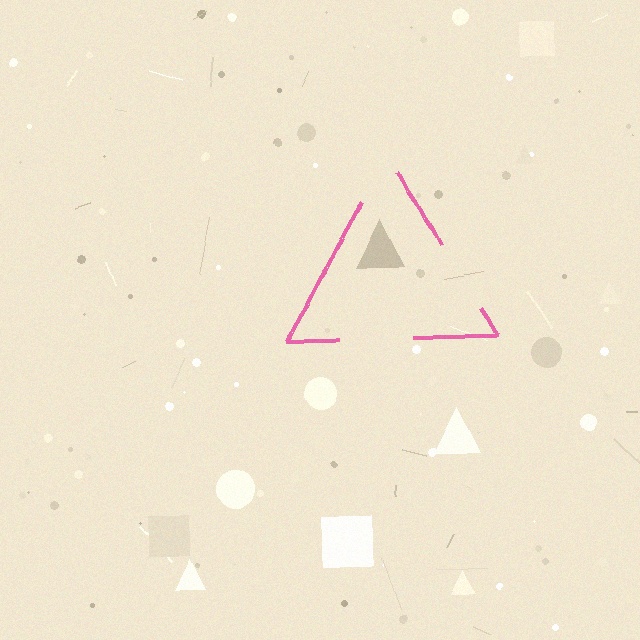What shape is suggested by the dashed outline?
The dashed outline suggests a triangle.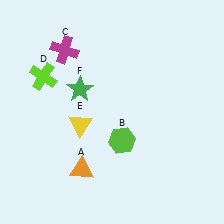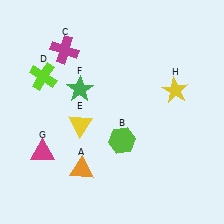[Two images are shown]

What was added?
A magenta triangle (G), a yellow star (H) were added in Image 2.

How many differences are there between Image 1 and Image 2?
There are 2 differences between the two images.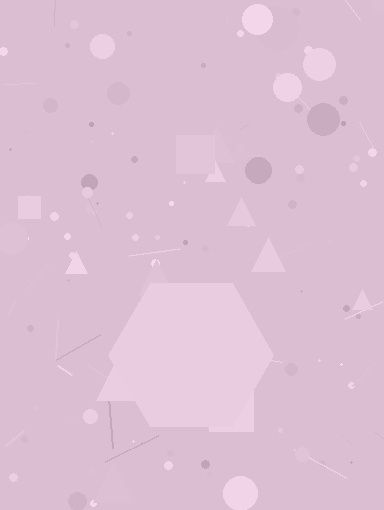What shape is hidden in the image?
A hexagon is hidden in the image.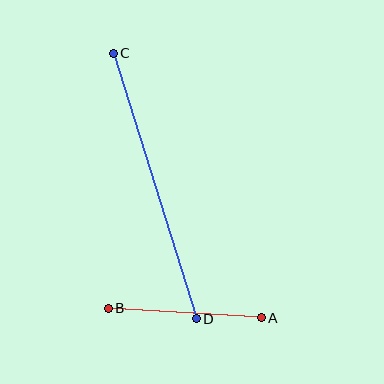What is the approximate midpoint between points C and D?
The midpoint is at approximately (155, 186) pixels.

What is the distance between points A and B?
The distance is approximately 153 pixels.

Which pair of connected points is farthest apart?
Points C and D are farthest apart.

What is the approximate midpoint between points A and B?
The midpoint is at approximately (185, 313) pixels.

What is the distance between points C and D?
The distance is approximately 279 pixels.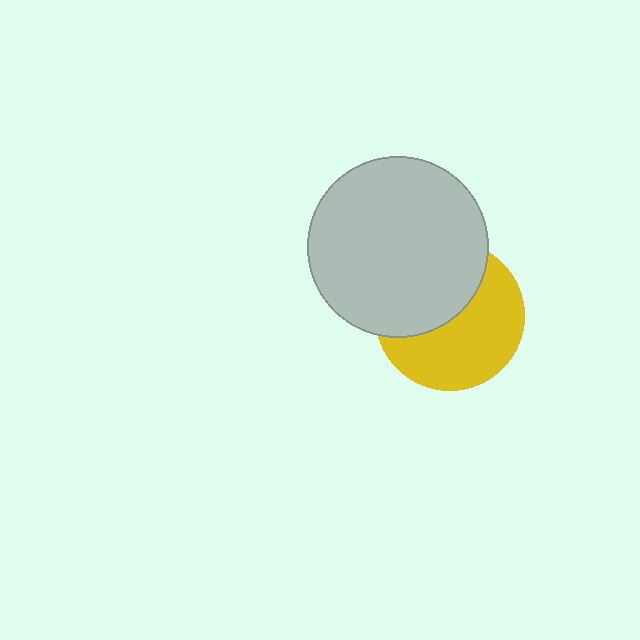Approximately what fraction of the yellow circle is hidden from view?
Roughly 45% of the yellow circle is hidden behind the light gray circle.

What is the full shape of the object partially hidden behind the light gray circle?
The partially hidden object is a yellow circle.